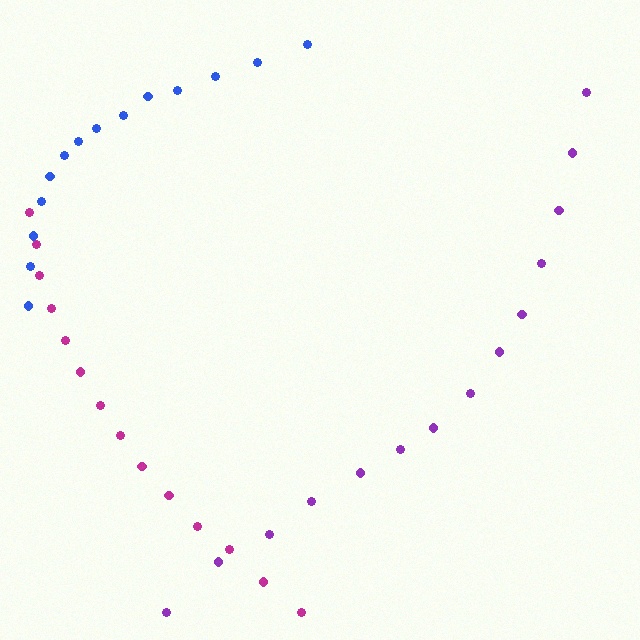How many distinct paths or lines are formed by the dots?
There are 3 distinct paths.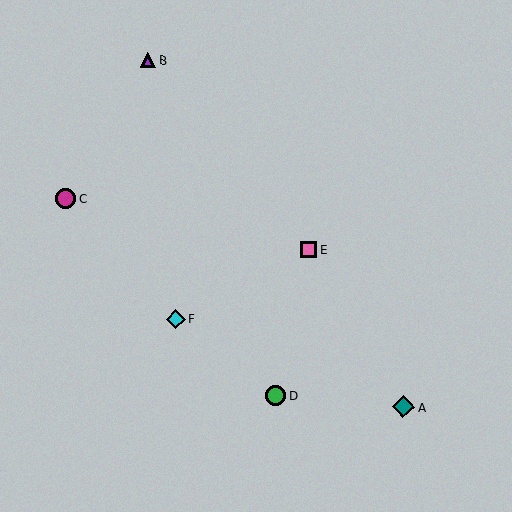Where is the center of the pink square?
The center of the pink square is at (309, 249).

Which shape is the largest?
The teal diamond (labeled A) is the largest.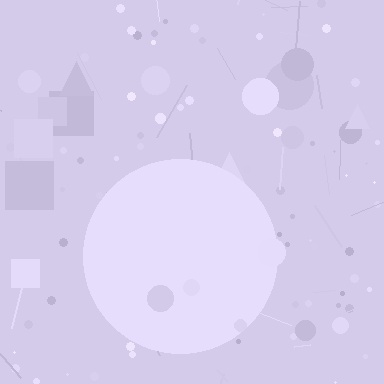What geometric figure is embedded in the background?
A circle is embedded in the background.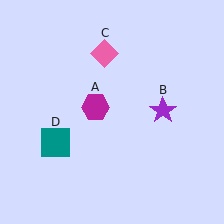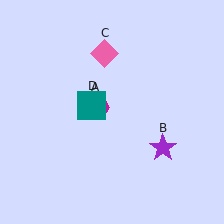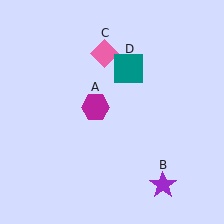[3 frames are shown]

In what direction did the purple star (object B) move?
The purple star (object B) moved down.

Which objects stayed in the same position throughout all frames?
Magenta hexagon (object A) and pink diamond (object C) remained stationary.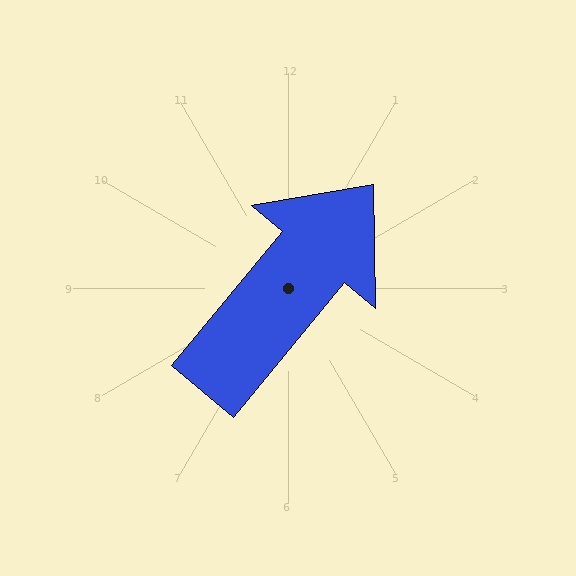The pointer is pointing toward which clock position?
Roughly 1 o'clock.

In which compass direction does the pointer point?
Northeast.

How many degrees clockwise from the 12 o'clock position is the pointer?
Approximately 40 degrees.